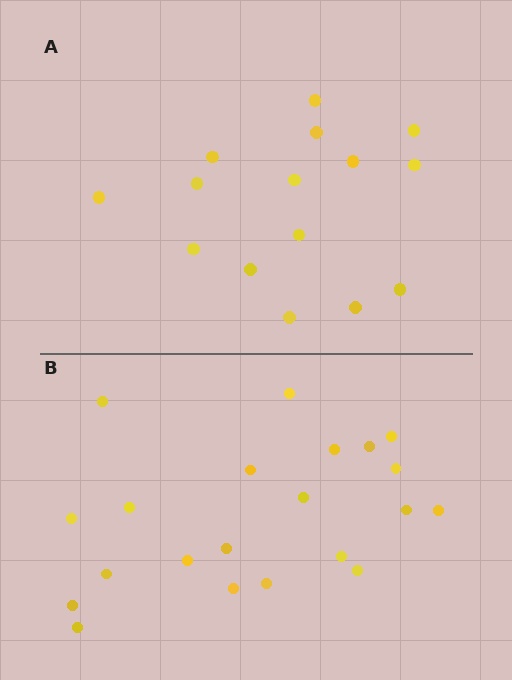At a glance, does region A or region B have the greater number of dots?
Region B (the bottom region) has more dots.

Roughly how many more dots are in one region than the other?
Region B has about 6 more dots than region A.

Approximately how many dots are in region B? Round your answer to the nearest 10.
About 20 dots. (The exact count is 21, which rounds to 20.)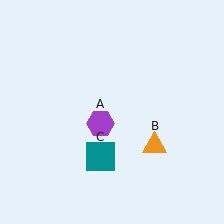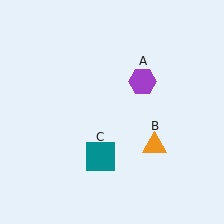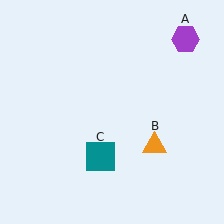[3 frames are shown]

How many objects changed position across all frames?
1 object changed position: purple hexagon (object A).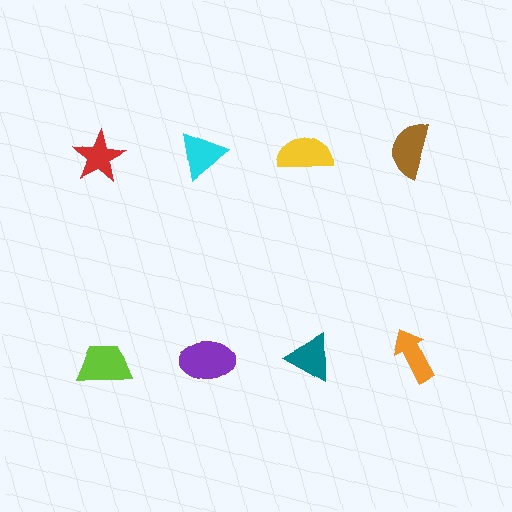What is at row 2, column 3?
A teal triangle.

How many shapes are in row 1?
4 shapes.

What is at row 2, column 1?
A lime trapezoid.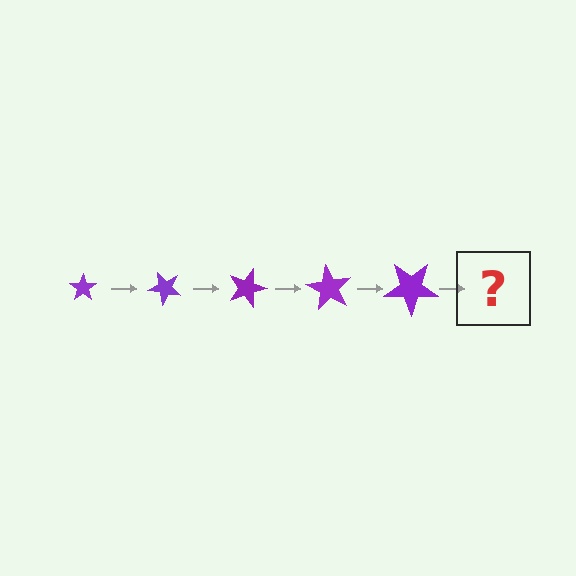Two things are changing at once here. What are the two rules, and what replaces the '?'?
The two rules are that the star grows larger each step and it rotates 45 degrees each step. The '?' should be a star, larger than the previous one and rotated 225 degrees from the start.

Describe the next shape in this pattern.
It should be a star, larger than the previous one and rotated 225 degrees from the start.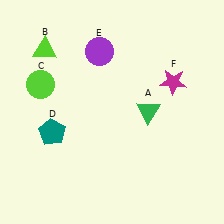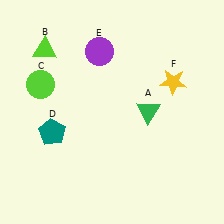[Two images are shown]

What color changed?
The star (F) changed from magenta in Image 1 to yellow in Image 2.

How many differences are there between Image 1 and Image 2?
There is 1 difference between the two images.